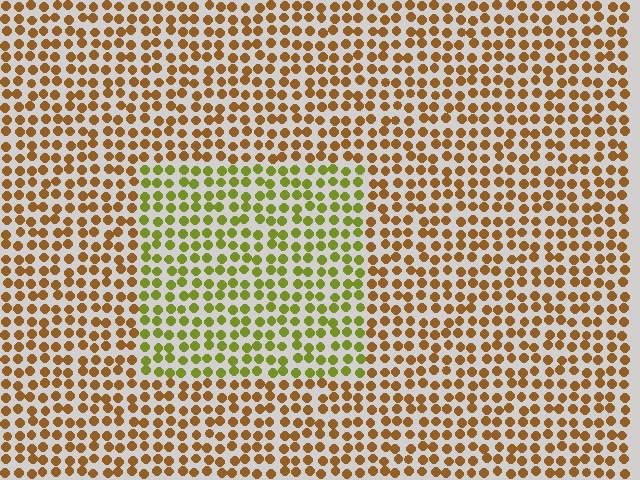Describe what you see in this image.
The image is filled with small brown elements in a uniform arrangement. A rectangle-shaped region is visible where the elements are tinted to a slightly different hue, forming a subtle color boundary.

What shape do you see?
I see a rectangle.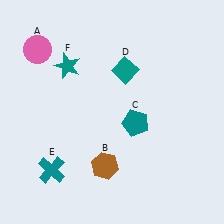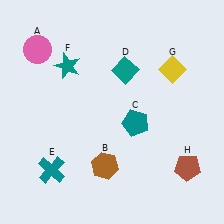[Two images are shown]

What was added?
A yellow diamond (G), a brown pentagon (H) were added in Image 2.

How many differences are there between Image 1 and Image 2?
There are 2 differences between the two images.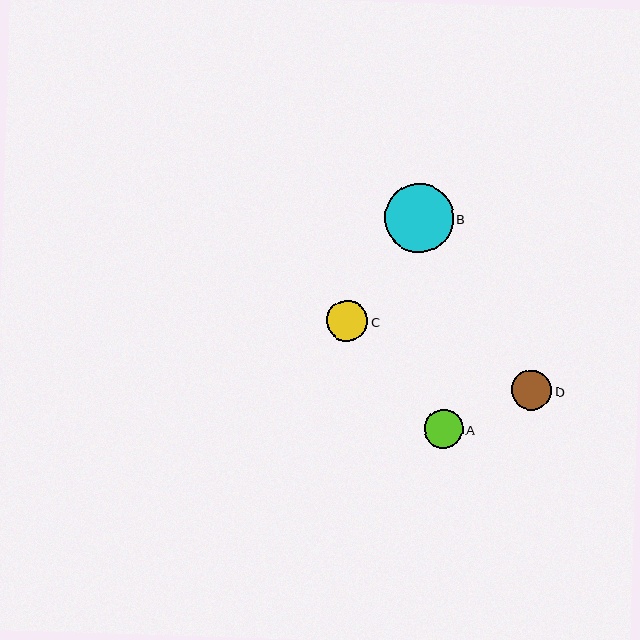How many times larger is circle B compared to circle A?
Circle B is approximately 1.8 times the size of circle A.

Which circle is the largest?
Circle B is the largest with a size of approximately 68 pixels.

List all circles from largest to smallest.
From largest to smallest: B, C, D, A.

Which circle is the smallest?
Circle A is the smallest with a size of approximately 39 pixels.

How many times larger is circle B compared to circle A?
Circle B is approximately 1.8 times the size of circle A.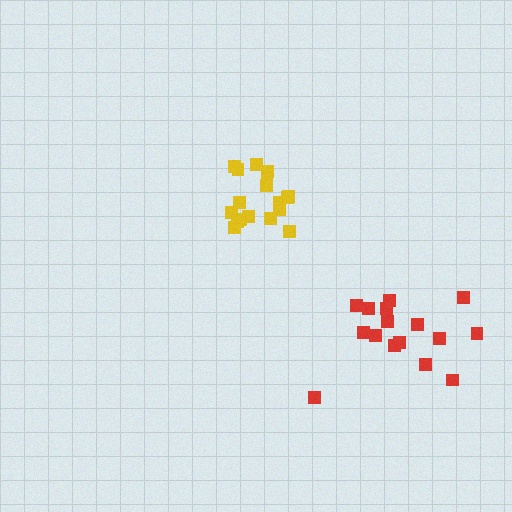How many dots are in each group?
Group 1: 18 dots, Group 2: 16 dots (34 total).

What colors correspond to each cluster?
The clusters are colored: yellow, red.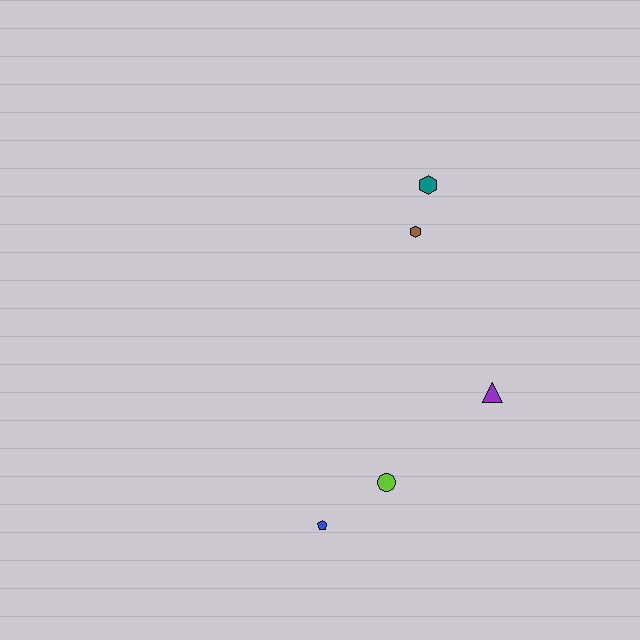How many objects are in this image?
There are 5 objects.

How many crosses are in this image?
There are no crosses.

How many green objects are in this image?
There are no green objects.